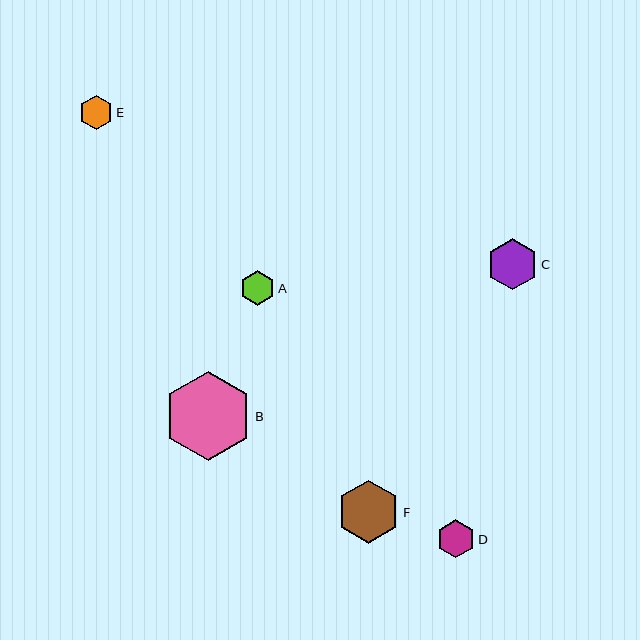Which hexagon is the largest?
Hexagon B is the largest with a size of approximately 89 pixels.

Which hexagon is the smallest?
Hexagon E is the smallest with a size of approximately 34 pixels.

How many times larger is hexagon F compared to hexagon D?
Hexagon F is approximately 1.6 times the size of hexagon D.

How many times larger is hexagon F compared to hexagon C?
Hexagon F is approximately 1.2 times the size of hexagon C.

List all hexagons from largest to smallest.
From largest to smallest: B, F, C, D, A, E.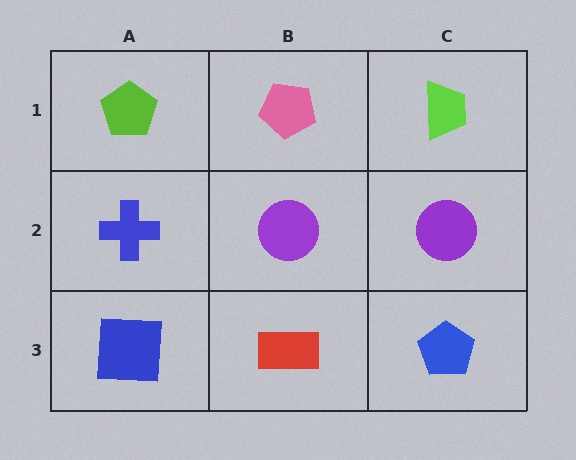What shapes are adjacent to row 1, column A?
A blue cross (row 2, column A), a pink pentagon (row 1, column B).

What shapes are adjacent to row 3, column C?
A purple circle (row 2, column C), a red rectangle (row 3, column B).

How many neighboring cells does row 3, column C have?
2.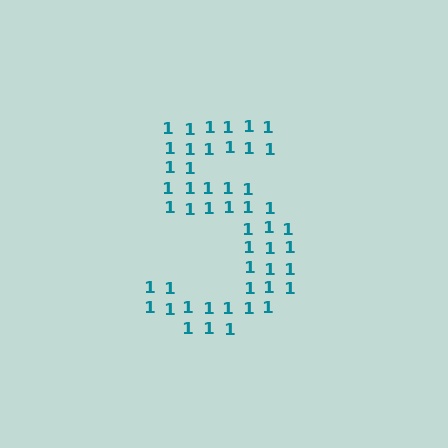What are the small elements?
The small elements are digit 1's.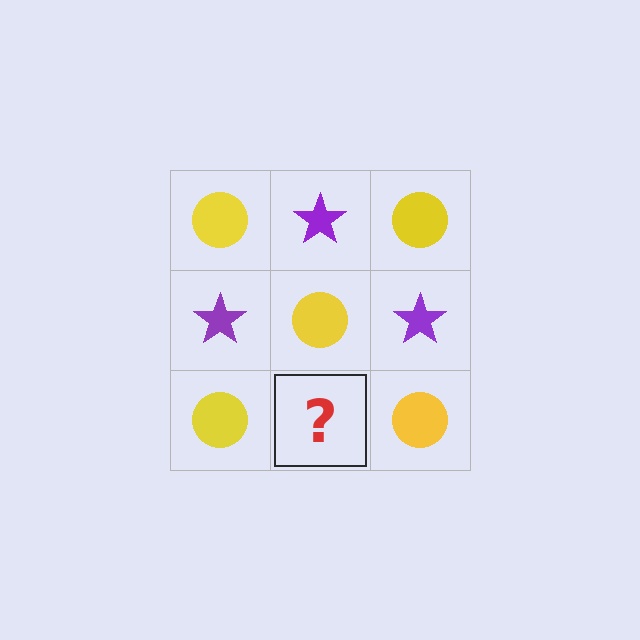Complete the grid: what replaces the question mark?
The question mark should be replaced with a purple star.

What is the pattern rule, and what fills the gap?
The rule is that it alternates yellow circle and purple star in a checkerboard pattern. The gap should be filled with a purple star.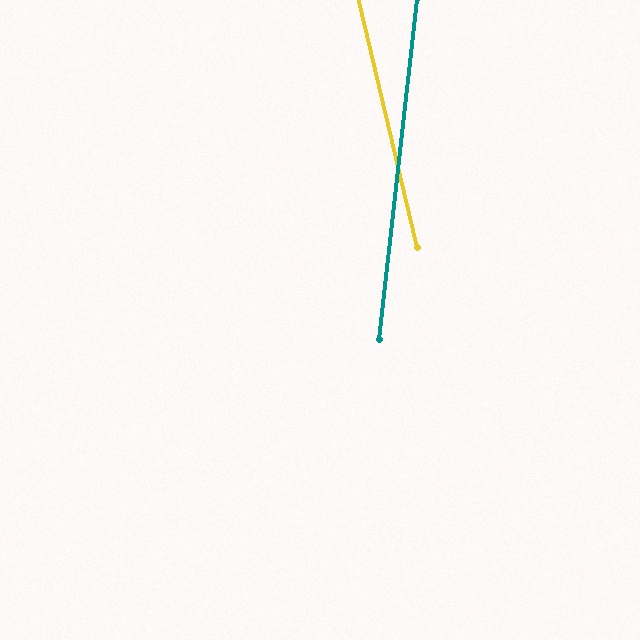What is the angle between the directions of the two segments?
Approximately 20 degrees.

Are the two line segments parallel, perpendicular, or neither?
Neither parallel nor perpendicular — they differ by about 20°.